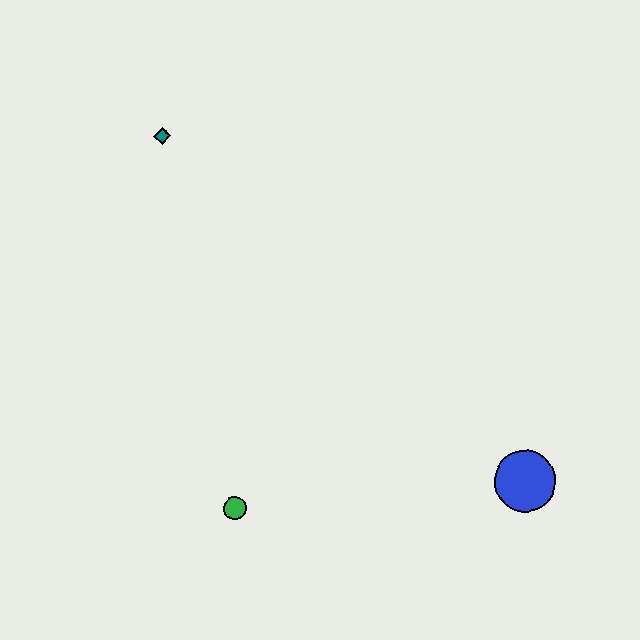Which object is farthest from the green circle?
The teal diamond is farthest from the green circle.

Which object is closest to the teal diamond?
The green circle is closest to the teal diamond.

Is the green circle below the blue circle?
Yes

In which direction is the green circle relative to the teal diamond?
The green circle is below the teal diamond.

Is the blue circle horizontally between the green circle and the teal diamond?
No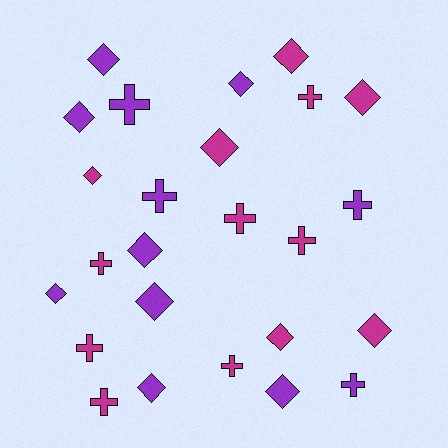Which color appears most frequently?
Magenta, with 13 objects.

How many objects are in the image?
There are 25 objects.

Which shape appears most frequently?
Diamond, with 14 objects.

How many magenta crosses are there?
There are 7 magenta crosses.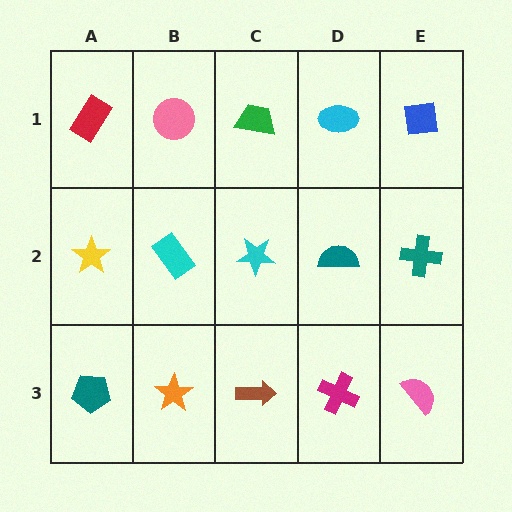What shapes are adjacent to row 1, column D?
A teal semicircle (row 2, column D), a green trapezoid (row 1, column C), a blue square (row 1, column E).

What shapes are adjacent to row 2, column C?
A green trapezoid (row 1, column C), a brown arrow (row 3, column C), a cyan rectangle (row 2, column B), a teal semicircle (row 2, column D).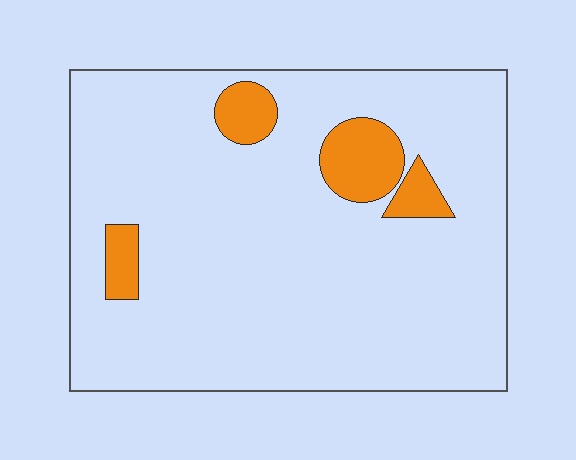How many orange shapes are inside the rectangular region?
4.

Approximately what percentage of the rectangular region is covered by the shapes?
Approximately 10%.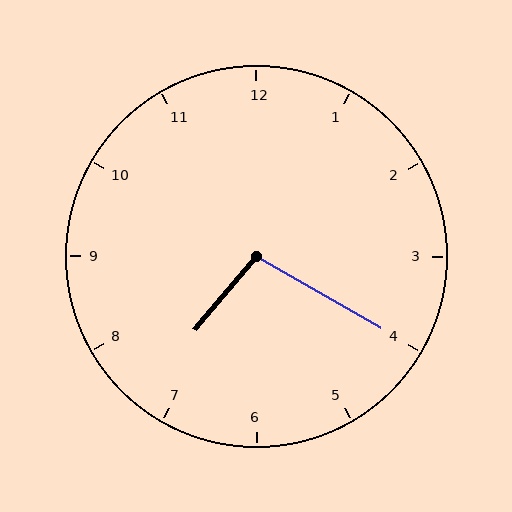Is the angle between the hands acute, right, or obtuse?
It is obtuse.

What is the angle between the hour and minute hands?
Approximately 100 degrees.